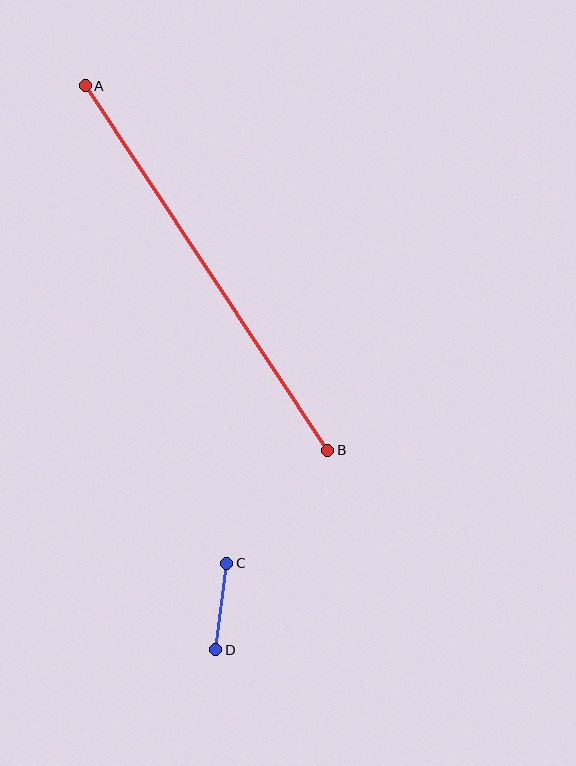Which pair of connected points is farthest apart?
Points A and B are farthest apart.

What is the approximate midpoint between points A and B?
The midpoint is at approximately (207, 268) pixels.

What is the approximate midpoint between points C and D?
The midpoint is at approximately (221, 606) pixels.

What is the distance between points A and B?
The distance is approximately 438 pixels.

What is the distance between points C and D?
The distance is approximately 87 pixels.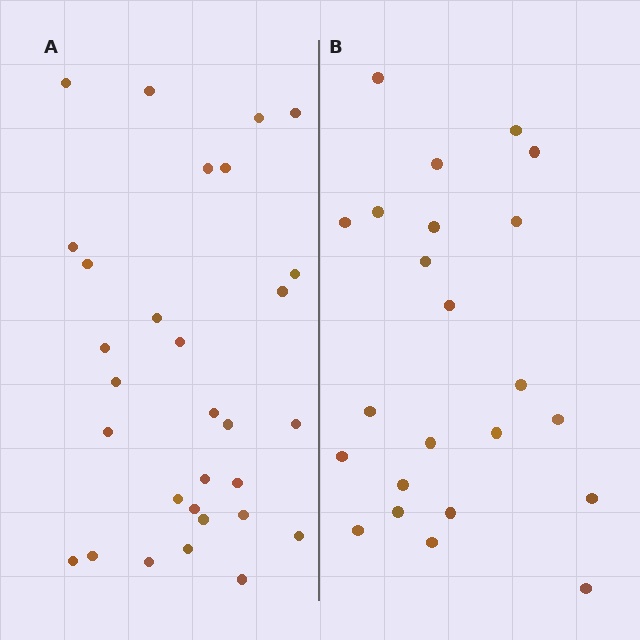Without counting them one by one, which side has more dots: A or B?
Region A (the left region) has more dots.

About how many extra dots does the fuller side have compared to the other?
Region A has roughly 8 or so more dots than region B.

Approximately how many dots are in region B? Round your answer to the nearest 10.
About 20 dots. (The exact count is 23, which rounds to 20.)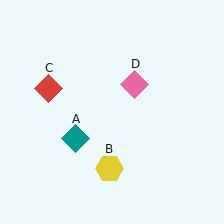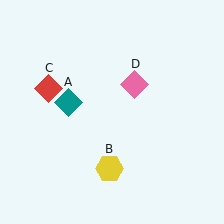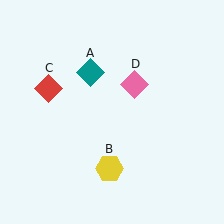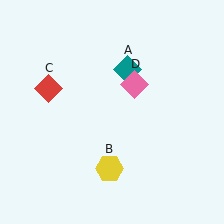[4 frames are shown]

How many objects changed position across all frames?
1 object changed position: teal diamond (object A).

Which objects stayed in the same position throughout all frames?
Yellow hexagon (object B) and red diamond (object C) and pink diamond (object D) remained stationary.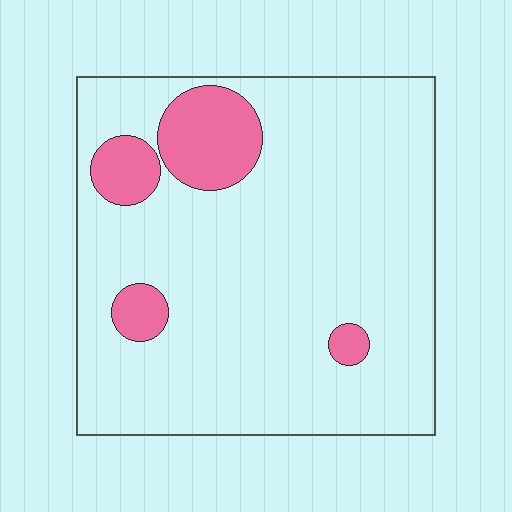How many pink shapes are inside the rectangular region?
4.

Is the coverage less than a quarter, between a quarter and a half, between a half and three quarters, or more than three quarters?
Less than a quarter.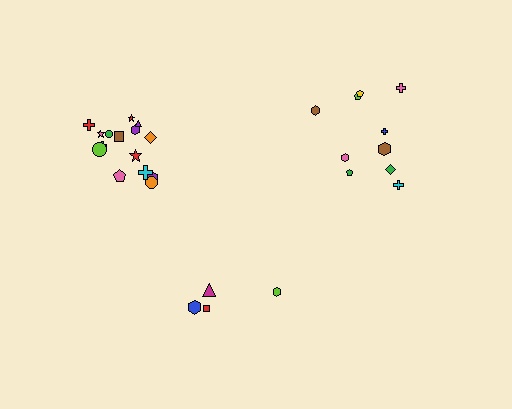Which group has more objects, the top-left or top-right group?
The top-left group.